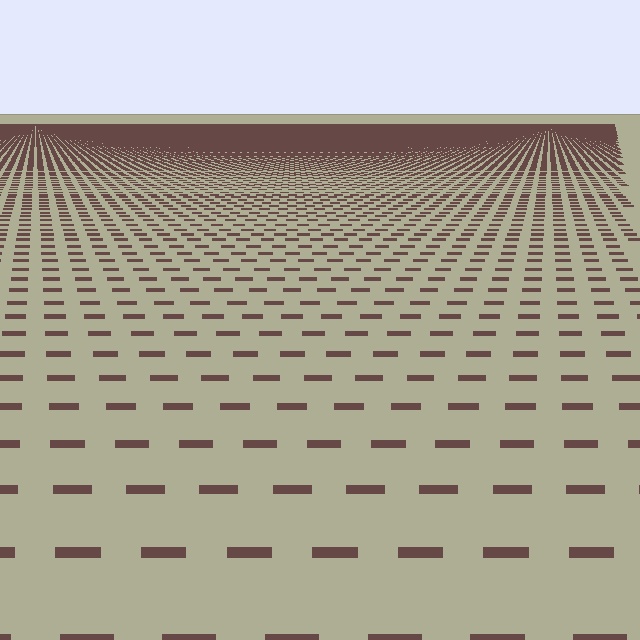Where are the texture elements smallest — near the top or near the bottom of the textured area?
Near the top.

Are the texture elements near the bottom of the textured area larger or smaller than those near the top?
Larger. Near the bottom, elements are closer to the viewer and appear at a bigger on-screen size.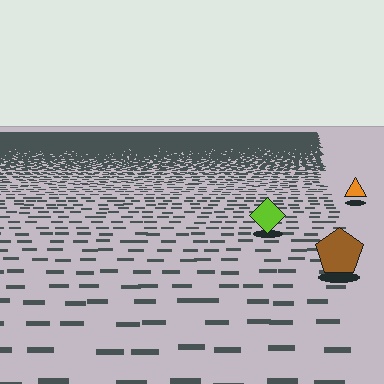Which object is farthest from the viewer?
The orange triangle is farthest from the viewer. It appears smaller and the ground texture around it is denser.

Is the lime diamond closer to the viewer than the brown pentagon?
No. The brown pentagon is closer — you can tell from the texture gradient: the ground texture is coarser near it.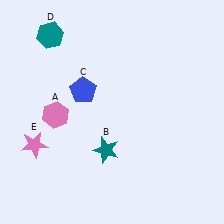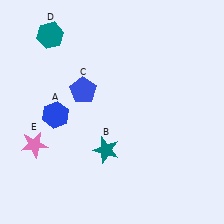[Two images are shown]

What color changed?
The hexagon (A) changed from pink in Image 1 to blue in Image 2.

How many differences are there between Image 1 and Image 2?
There is 1 difference between the two images.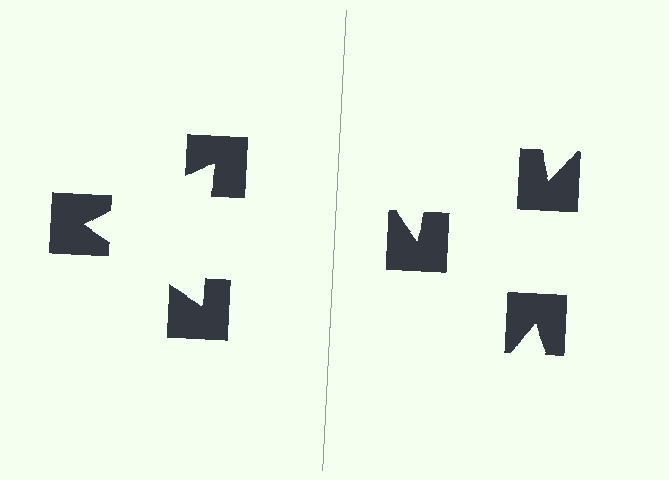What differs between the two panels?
The notched squares are positioned identically on both sides; only the wedge orientations differ. On the left they align to a triangle; on the right they are misaligned.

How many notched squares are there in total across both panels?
6 — 3 on each side.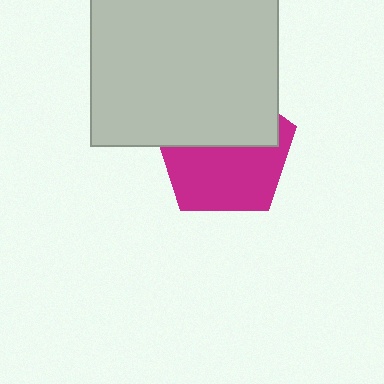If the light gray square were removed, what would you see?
You would see the complete magenta pentagon.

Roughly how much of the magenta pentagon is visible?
About half of it is visible (roughly 54%).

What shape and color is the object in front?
The object in front is a light gray square.